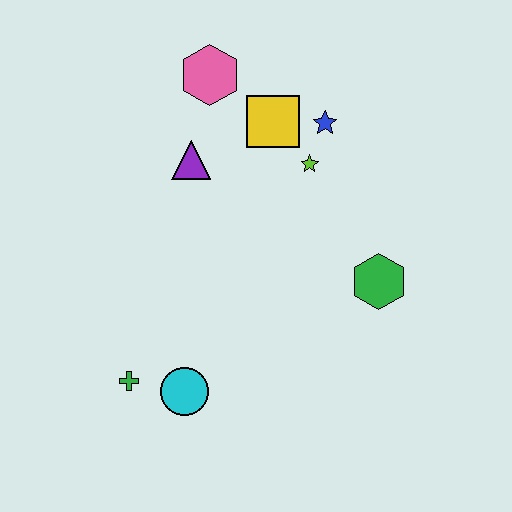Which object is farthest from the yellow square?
The green cross is farthest from the yellow square.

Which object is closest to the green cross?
The cyan circle is closest to the green cross.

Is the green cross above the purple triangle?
No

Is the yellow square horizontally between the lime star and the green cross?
Yes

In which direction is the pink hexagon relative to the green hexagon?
The pink hexagon is above the green hexagon.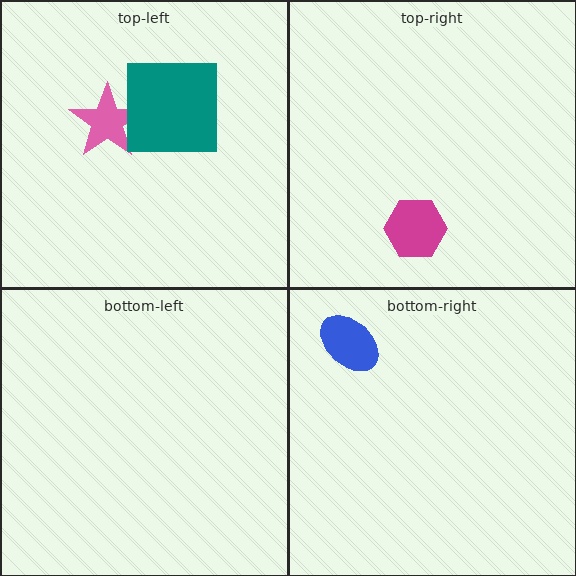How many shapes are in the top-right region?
1.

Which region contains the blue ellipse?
The bottom-right region.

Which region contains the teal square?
The top-left region.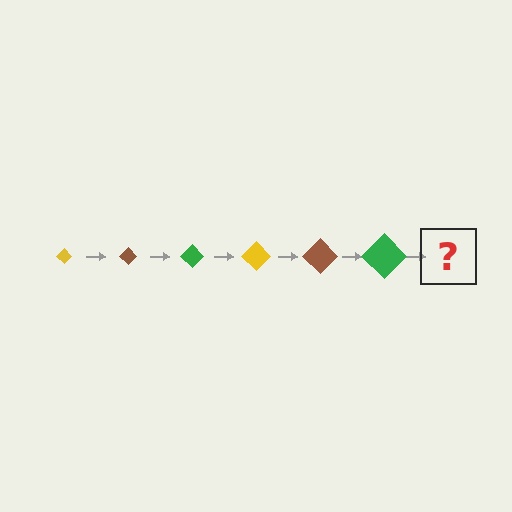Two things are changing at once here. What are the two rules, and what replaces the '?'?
The two rules are that the diamond grows larger each step and the color cycles through yellow, brown, and green. The '?' should be a yellow diamond, larger than the previous one.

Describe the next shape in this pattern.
It should be a yellow diamond, larger than the previous one.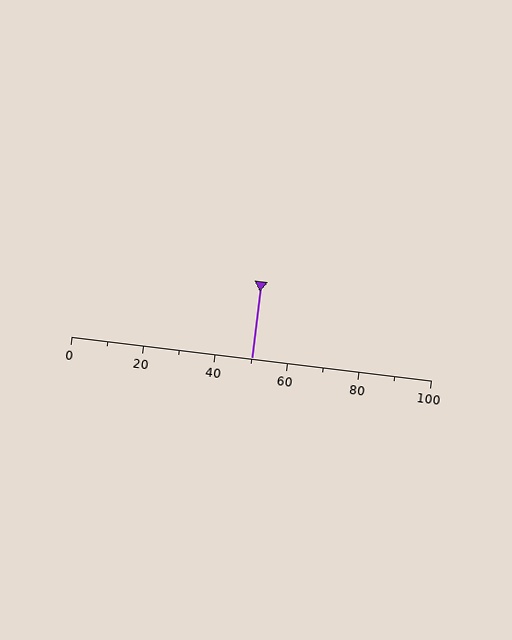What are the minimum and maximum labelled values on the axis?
The axis runs from 0 to 100.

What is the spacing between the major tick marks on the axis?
The major ticks are spaced 20 apart.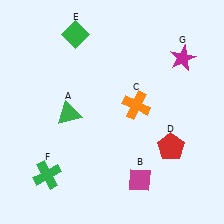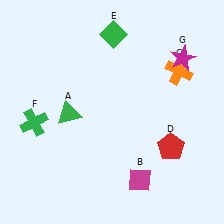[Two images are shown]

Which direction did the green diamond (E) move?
The green diamond (E) moved right.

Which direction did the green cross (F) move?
The green cross (F) moved up.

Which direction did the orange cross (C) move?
The orange cross (C) moved right.